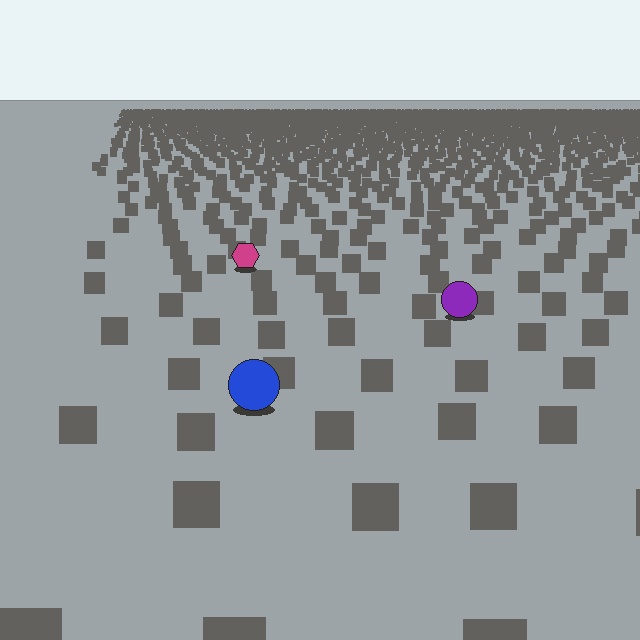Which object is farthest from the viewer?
The magenta hexagon is farthest from the viewer. It appears smaller and the ground texture around it is denser.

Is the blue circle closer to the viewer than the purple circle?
Yes. The blue circle is closer — you can tell from the texture gradient: the ground texture is coarser near it.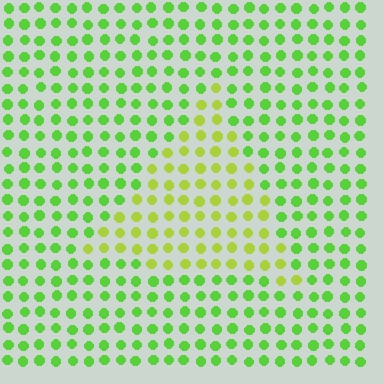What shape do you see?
I see a triangle.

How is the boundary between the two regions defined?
The boundary is defined purely by a slight shift in hue (about 32 degrees). Spacing, size, and orientation are identical on both sides.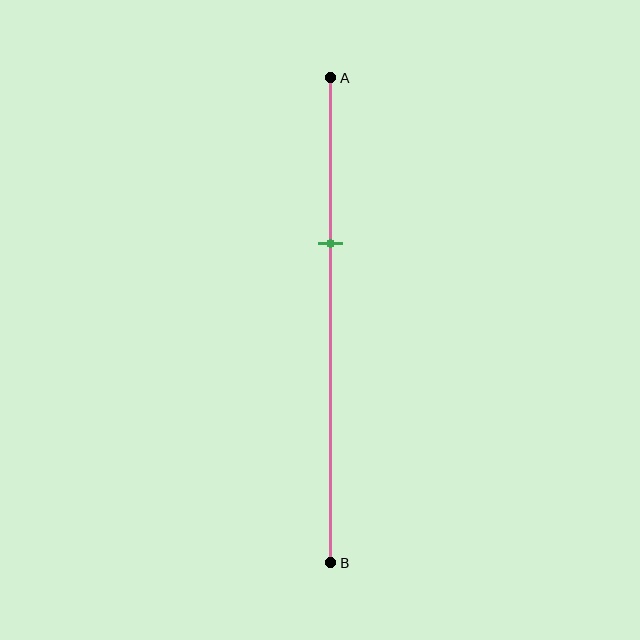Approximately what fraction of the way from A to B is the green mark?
The green mark is approximately 35% of the way from A to B.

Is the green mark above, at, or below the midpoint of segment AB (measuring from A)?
The green mark is above the midpoint of segment AB.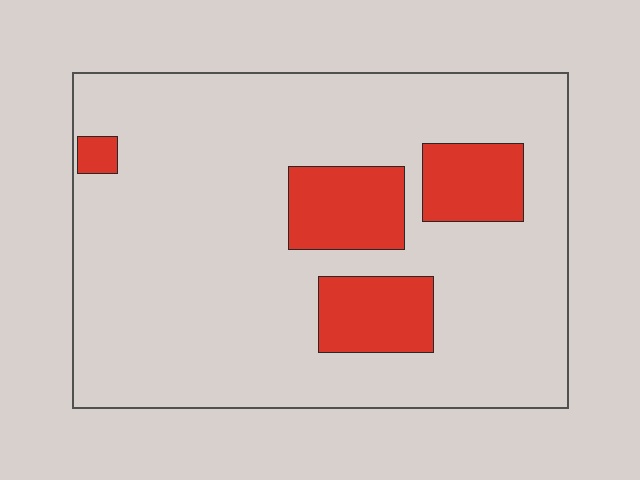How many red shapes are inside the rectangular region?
4.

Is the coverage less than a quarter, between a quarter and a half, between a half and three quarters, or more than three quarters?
Less than a quarter.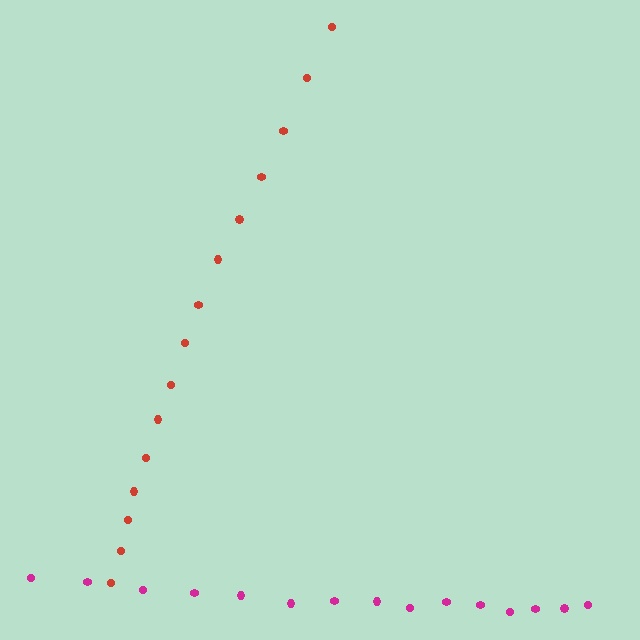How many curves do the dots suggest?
There are 2 distinct paths.